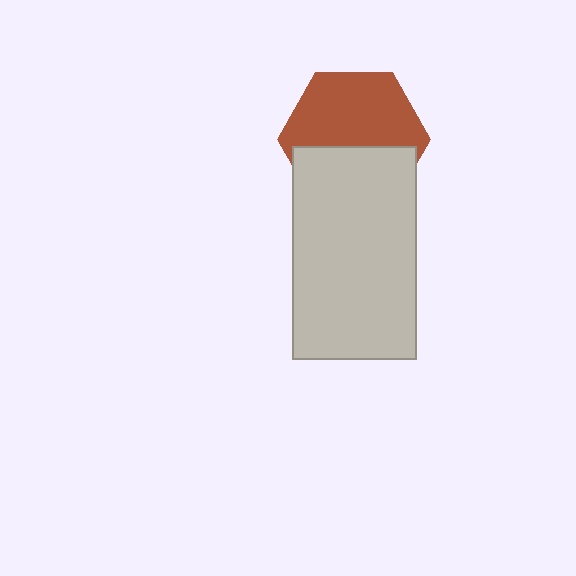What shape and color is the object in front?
The object in front is a light gray rectangle.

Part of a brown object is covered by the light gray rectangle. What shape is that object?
It is a hexagon.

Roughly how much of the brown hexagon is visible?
About half of it is visible (roughly 58%).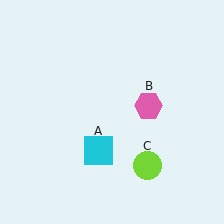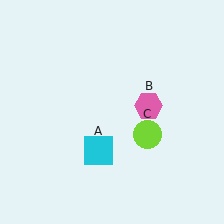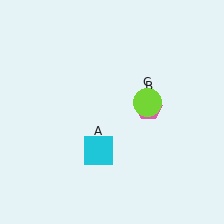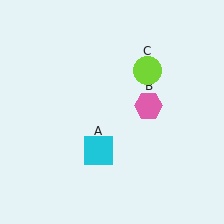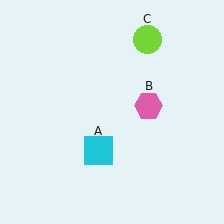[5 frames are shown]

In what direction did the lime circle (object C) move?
The lime circle (object C) moved up.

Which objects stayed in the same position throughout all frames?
Cyan square (object A) and pink hexagon (object B) remained stationary.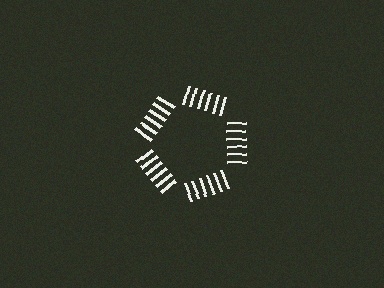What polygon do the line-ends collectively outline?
An illusory pentagon — the line segments terminate on its edges but no continuous stroke is drawn.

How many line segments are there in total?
30 — 6 along each of the 5 edges.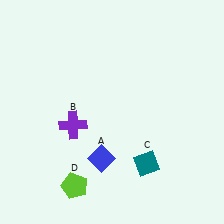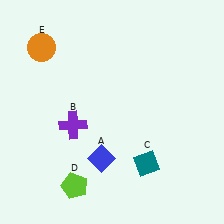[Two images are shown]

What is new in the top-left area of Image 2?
An orange circle (E) was added in the top-left area of Image 2.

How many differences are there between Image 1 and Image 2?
There is 1 difference between the two images.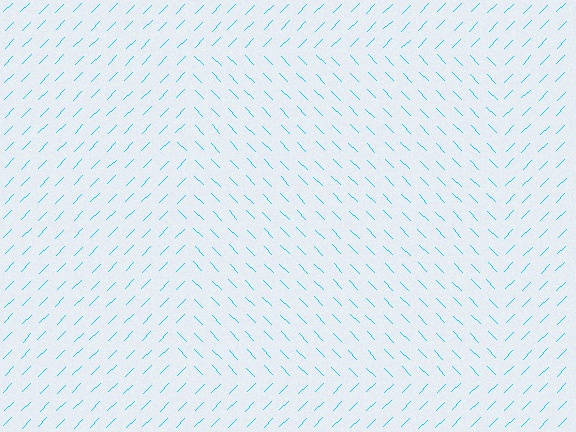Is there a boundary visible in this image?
Yes, there is a texture boundary formed by a change in line orientation.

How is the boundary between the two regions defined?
The boundary is defined purely by a change in line orientation (approximately 89 degrees difference). All lines are the same color and thickness.